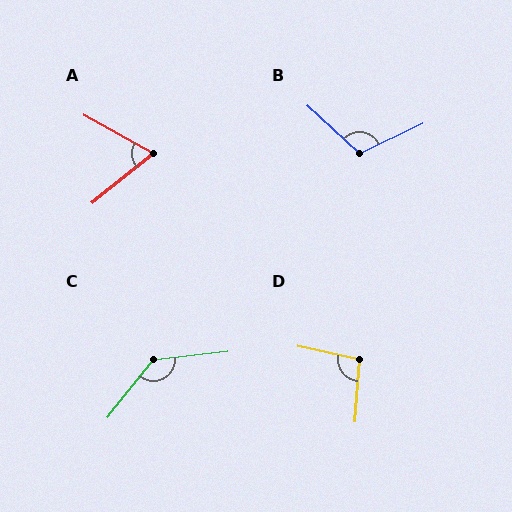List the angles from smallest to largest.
A (68°), D (99°), B (111°), C (135°).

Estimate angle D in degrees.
Approximately 99 degrees.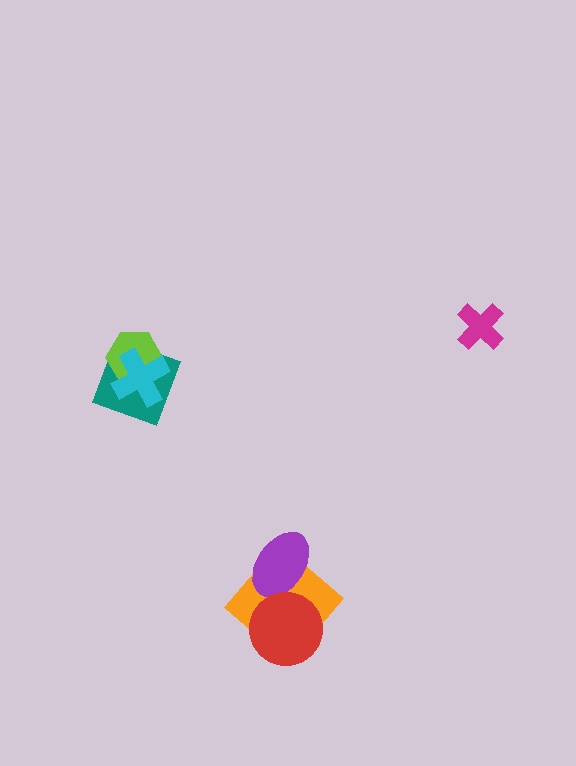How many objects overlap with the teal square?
2 objects overlap with the teal square.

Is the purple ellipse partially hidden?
Yes, it is partially covered by another shape.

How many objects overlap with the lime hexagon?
2 objects overlap with the lime hexagon.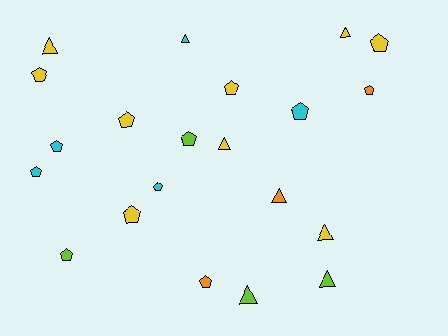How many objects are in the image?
There are 21 objects.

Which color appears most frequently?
Yellow, with 9 objects.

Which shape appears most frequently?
Pentagon, with 13 objects.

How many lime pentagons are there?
There are 2 lime pentagons.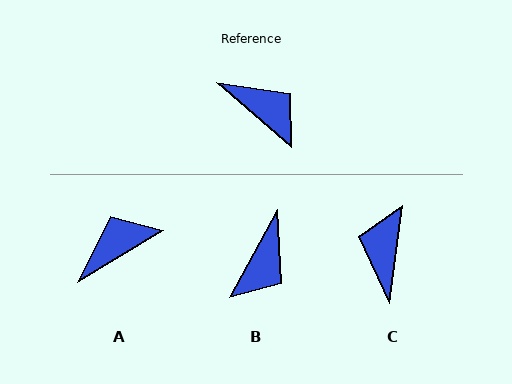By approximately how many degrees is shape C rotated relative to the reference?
Approximately 123 degrees counter-clockwise.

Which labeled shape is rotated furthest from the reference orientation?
C, about 123 degrees away.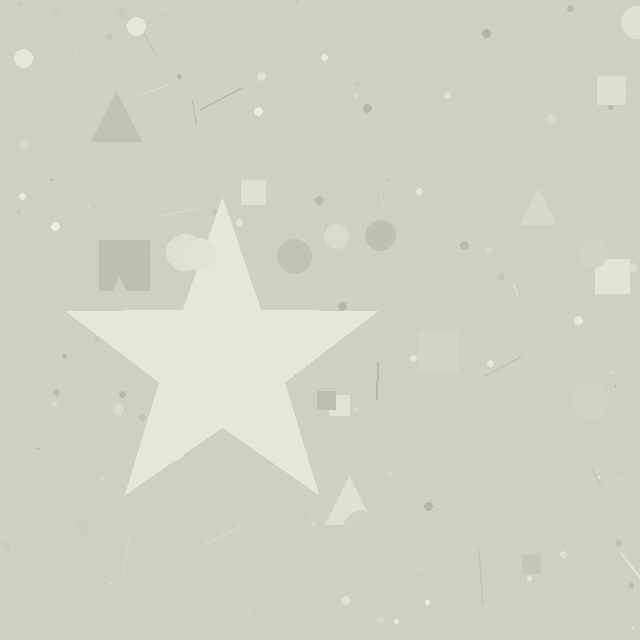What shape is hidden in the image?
A star is hidden in the image.